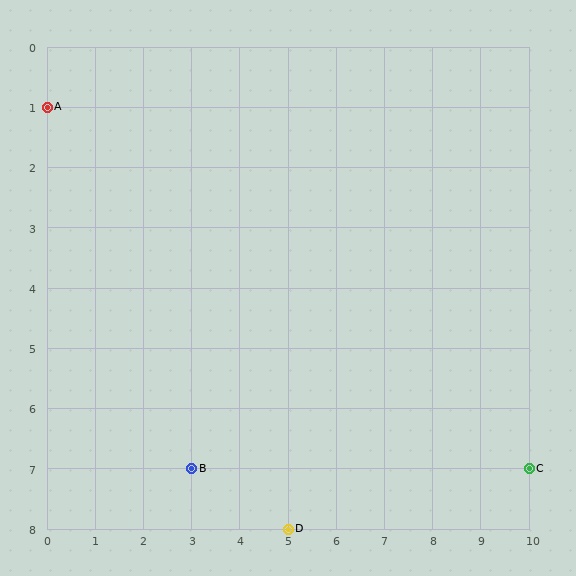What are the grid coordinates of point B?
Point B is at grid coordinates (3, 7).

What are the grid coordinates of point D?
Point D is at grid coordinates (5, 8).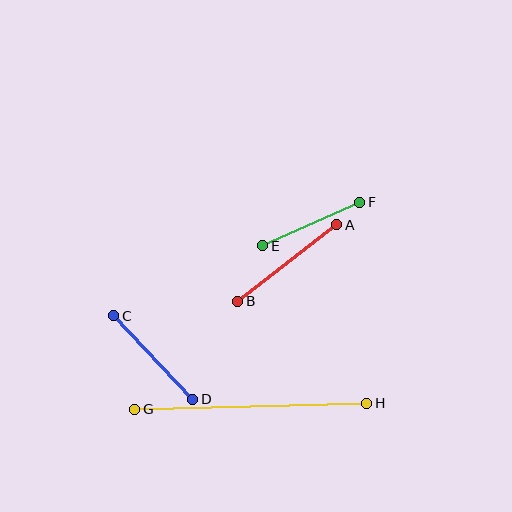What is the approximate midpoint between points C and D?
The midpoint is at approximately (153, 358) pixels.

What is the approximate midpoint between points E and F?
The midpoint is at approximately (311, 224) pixels.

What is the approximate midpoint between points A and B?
The midpoint is at approximately (287, 263) pixels.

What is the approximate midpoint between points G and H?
The midpoint is at approximately (251, 406) pixels.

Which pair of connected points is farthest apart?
Points G and H are farthest apart.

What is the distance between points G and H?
The distance is approximately 232 pixels.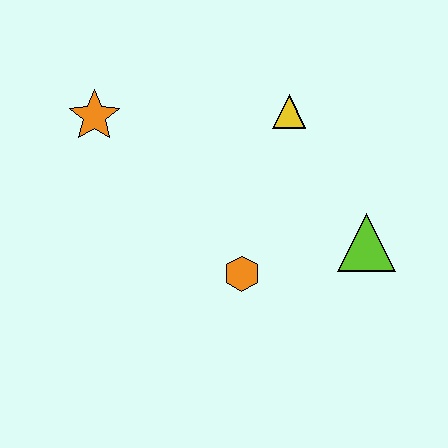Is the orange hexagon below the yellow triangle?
Yes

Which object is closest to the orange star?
The yellow triangle is closest to the orange star.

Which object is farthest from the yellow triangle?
The orange star is farthest from the yellow triangle.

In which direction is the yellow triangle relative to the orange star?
The yellow triangle is to the right of the orange star.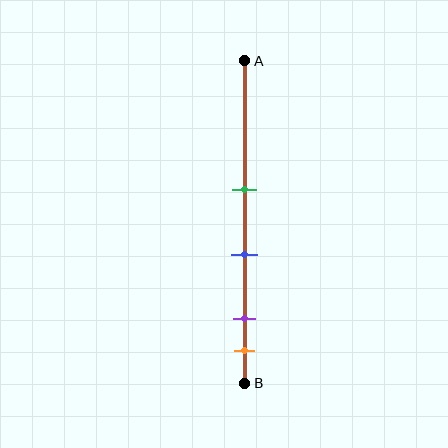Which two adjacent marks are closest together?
The purple and orange marks are the closest adjacent pair.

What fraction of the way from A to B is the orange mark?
The orange mark is approximately 90% (0.9) of the way from A to B.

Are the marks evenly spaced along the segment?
No, the marks are not evenly spaced.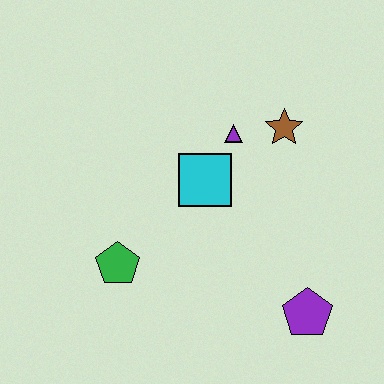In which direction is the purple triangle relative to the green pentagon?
The purple triangle is above the green pentagon.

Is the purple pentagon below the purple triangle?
Yes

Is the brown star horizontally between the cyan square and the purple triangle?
No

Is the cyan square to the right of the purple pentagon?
No